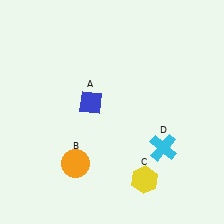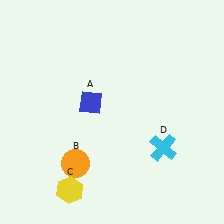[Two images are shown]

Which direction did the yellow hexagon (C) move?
The yellow hexagon (C) moved left.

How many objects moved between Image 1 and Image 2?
1 object moved between the two images.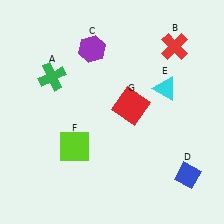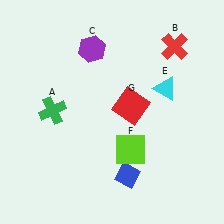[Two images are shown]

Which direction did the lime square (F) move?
The lime square (F) moved right.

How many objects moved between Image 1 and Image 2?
3 objects moved between the two images.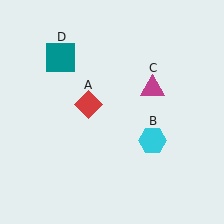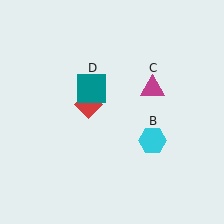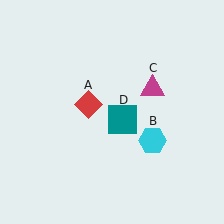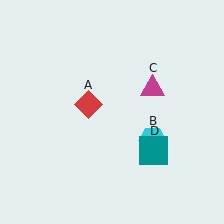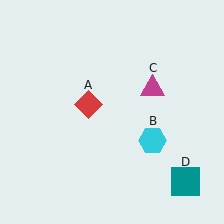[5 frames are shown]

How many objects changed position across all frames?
1 object changed position: teal square (object D).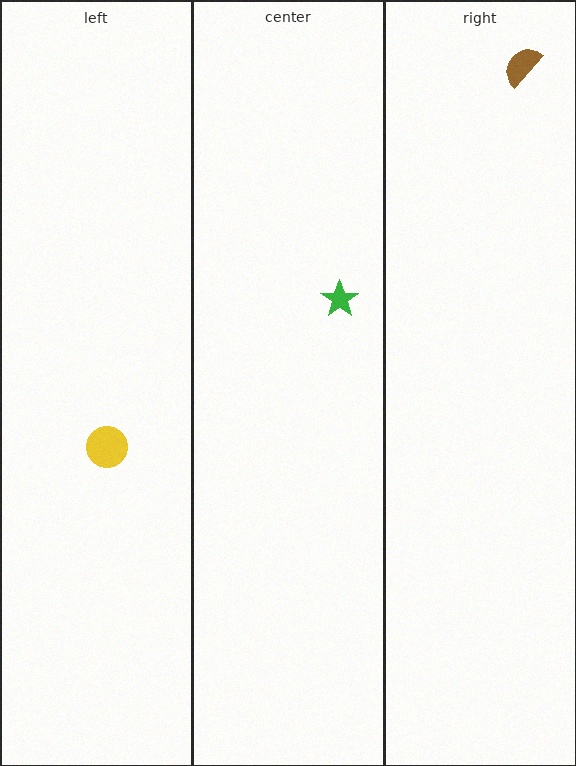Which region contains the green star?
The center region.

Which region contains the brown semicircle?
The right region.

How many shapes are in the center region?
1.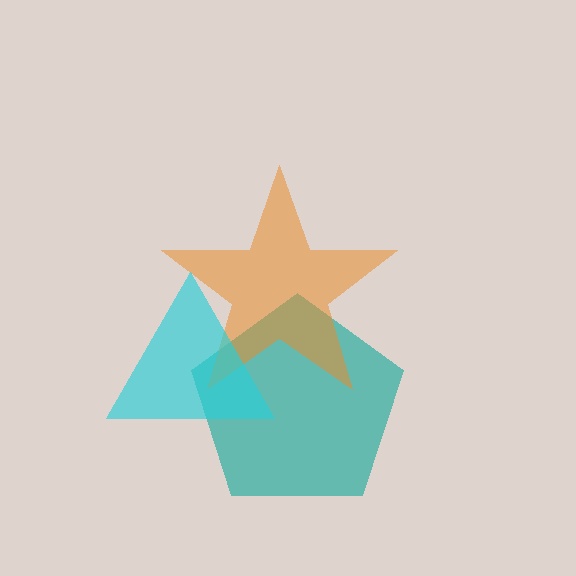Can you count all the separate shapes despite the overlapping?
Yes, there are 3 separate shapes.